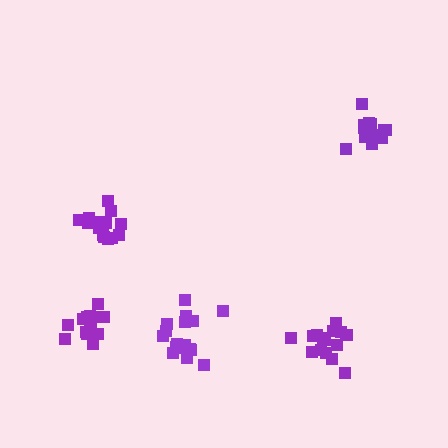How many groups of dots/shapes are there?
There are 5 groups.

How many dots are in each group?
Group 1: 18 dots, Group 2: 16 dots, Group 3: 14 dots, Group 4: 15 dots, Group 5: 18 dots (81 total).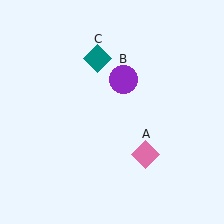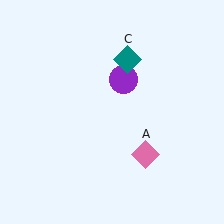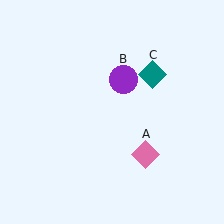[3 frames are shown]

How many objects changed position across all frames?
1 object changed position: teal diamond (object C).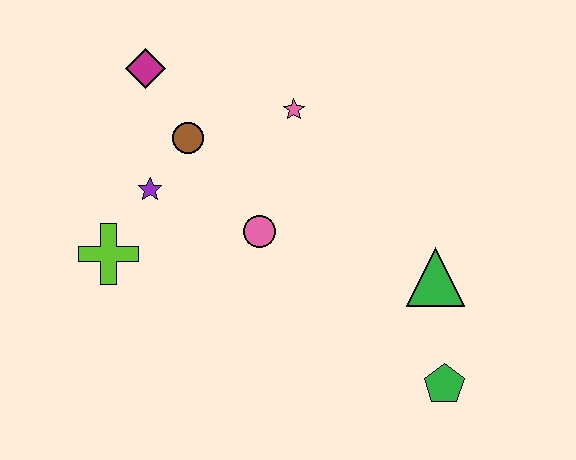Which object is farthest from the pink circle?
The green pentagon is farthest from the pink circle.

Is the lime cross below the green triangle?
No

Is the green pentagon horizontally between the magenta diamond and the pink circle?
No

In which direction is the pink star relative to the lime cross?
The pink star is to the right of the lime cross.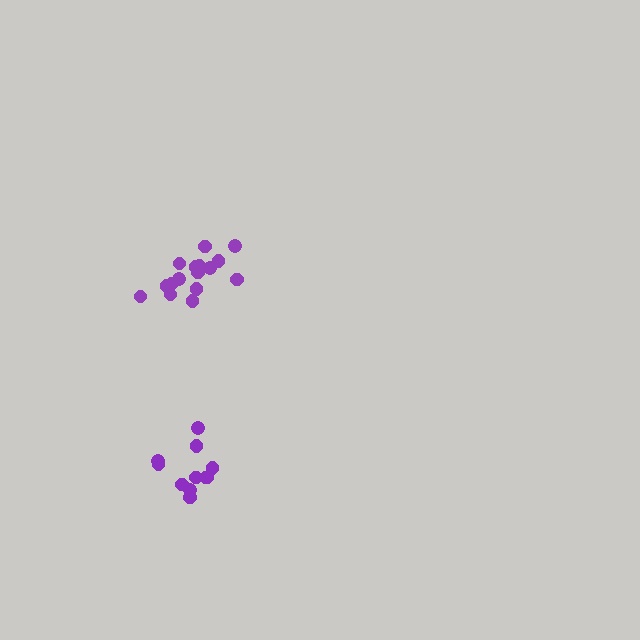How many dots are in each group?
Group 1: 16 dots, Group 2: 11 dots (27 total).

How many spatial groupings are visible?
There are 2 spatial groupings.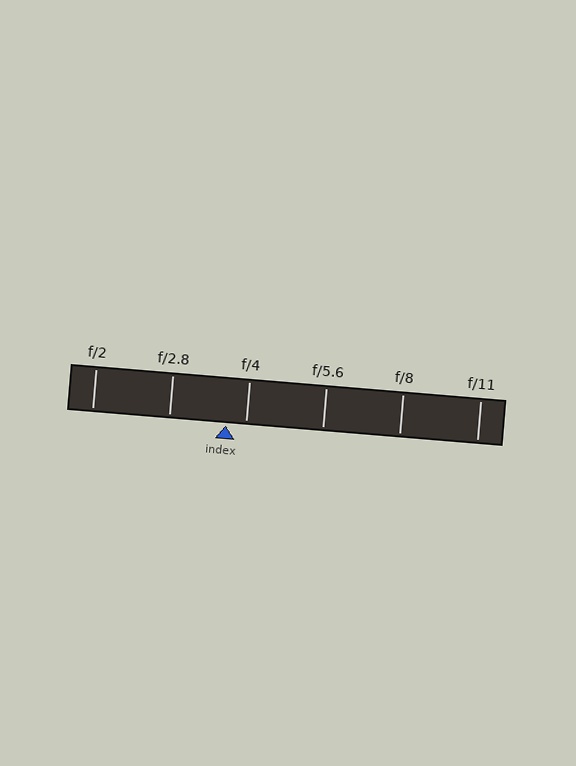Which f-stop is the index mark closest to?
The index mark is closest to f/4.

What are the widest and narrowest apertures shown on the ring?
The widest aperture shown is f/2 and the narrowest is f/11.